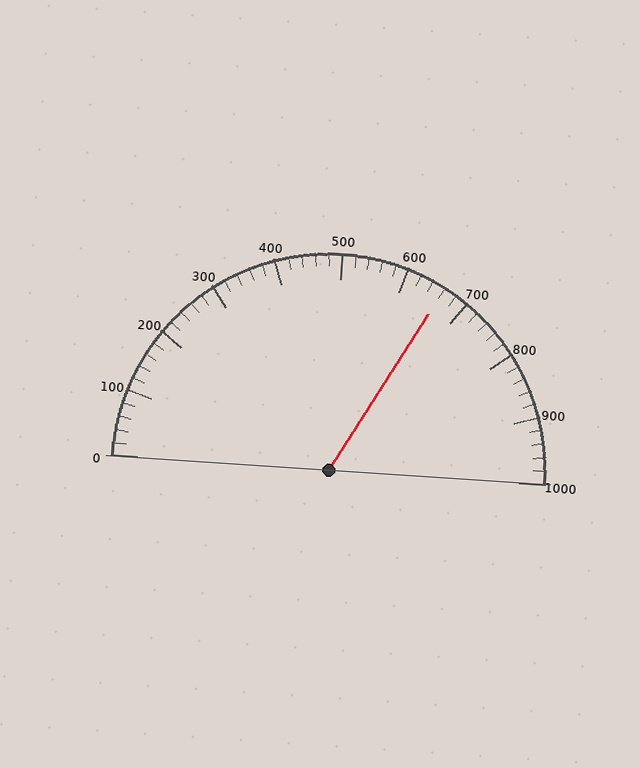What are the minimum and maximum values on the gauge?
The gauge ranges from 0 to 1000.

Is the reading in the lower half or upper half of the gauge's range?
The reading is in the upper half of the range (0 to 1000).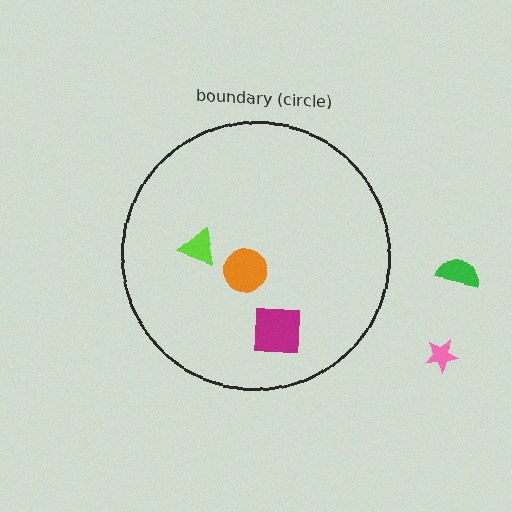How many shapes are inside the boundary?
3 inside, 2 outside.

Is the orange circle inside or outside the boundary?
Inside.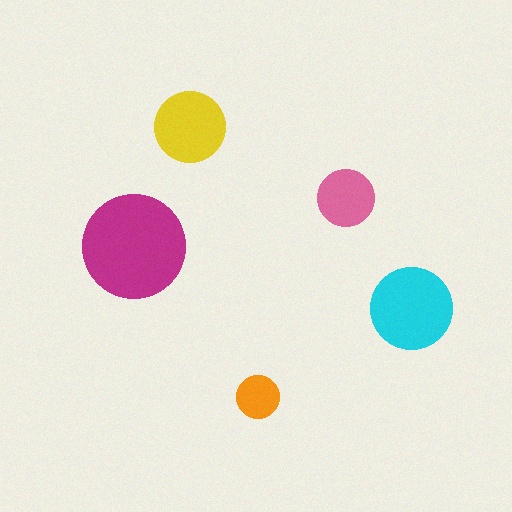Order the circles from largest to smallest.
the magenta one, the cyan one, the yellow one, the pink one, the orange one.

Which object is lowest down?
The orange circle is bottommost.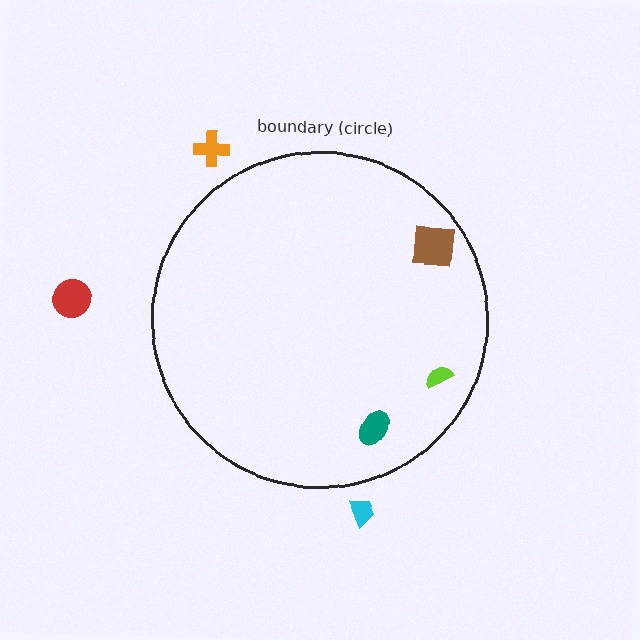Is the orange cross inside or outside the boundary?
Outside.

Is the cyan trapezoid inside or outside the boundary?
Outside.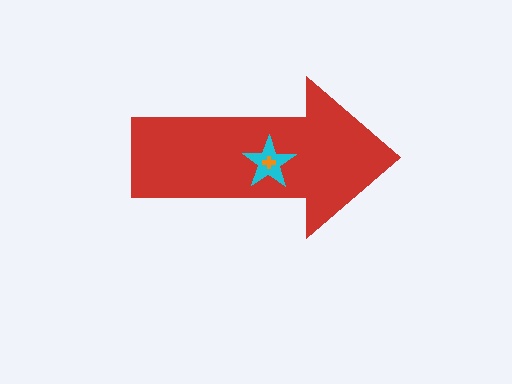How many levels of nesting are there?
3.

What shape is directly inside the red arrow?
The cyan star.